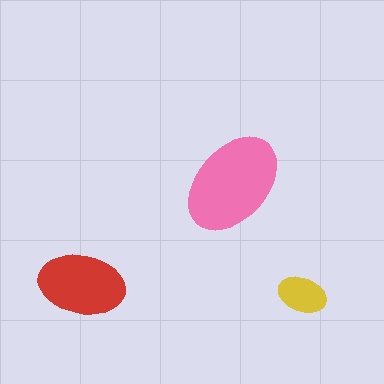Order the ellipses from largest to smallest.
the pink one, the red one, the yellow one.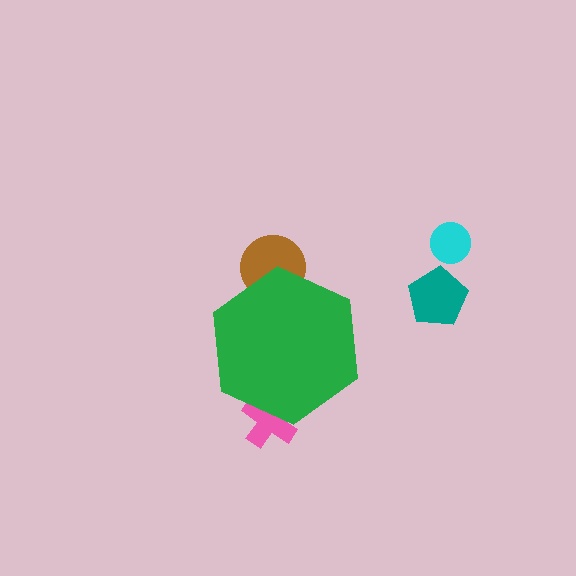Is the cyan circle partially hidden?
No, the cyan circle is fully visible.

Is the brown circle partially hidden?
Yes, the brown circle is partially hidden behind the green hexagon.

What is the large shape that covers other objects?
A green hexagon.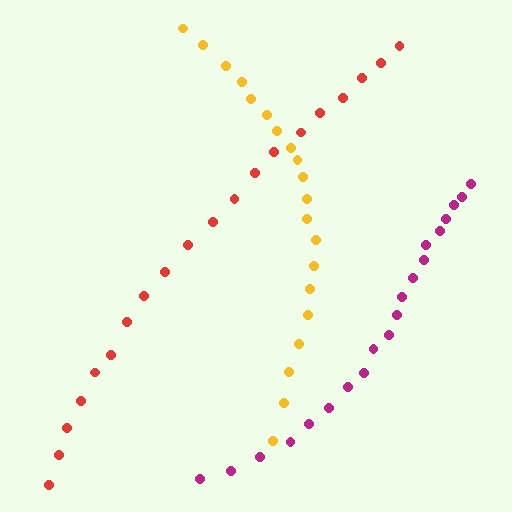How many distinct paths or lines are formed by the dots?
There are 3 distinct paths.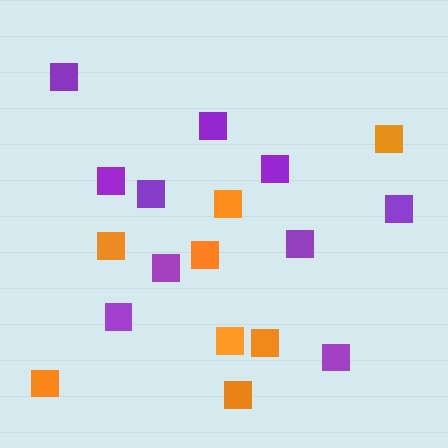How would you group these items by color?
There are 2 groups: one group of orange squares (8) and one group of purple squares (10).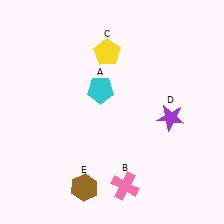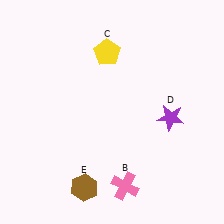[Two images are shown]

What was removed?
The cyan pentagon (A) was removed in Image 2.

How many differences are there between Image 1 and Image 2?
There is 1 difference between the two images.